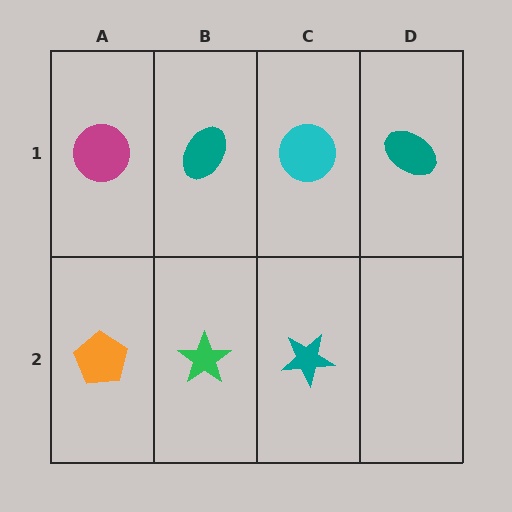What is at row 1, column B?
A teal ellipse.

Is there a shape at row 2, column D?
No, that cell is empty.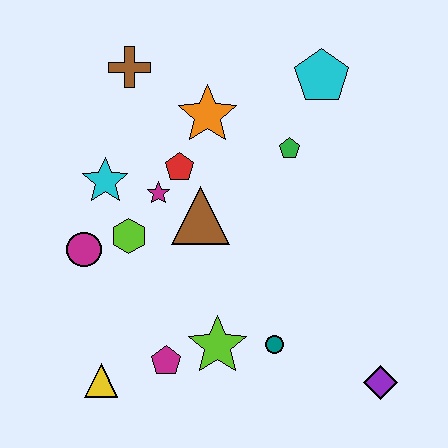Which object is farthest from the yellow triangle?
The cyan pentagon is farthest from the yellow triangle.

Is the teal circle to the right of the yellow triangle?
Yes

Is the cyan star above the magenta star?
Yes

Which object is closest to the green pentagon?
The cyan pentagon is closest to the green pentagon.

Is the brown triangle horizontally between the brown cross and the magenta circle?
No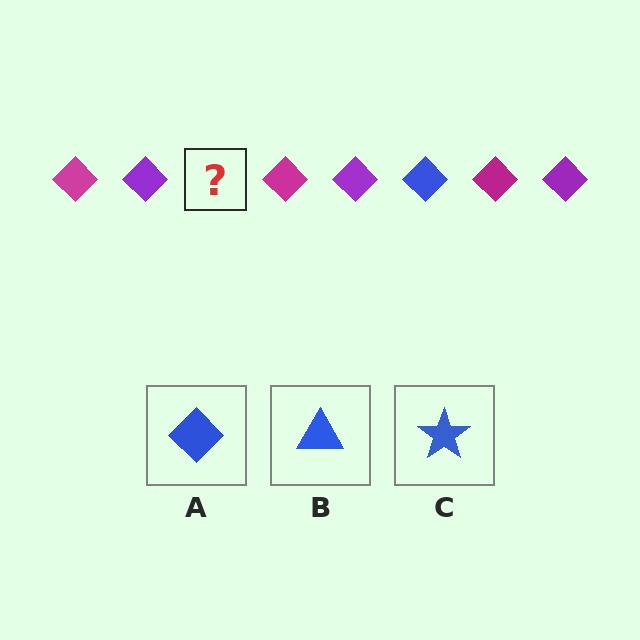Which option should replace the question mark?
Option A.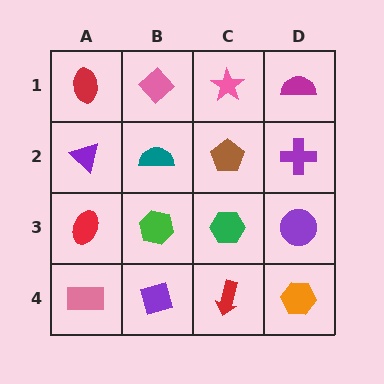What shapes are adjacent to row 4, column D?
A purple circle (row 3, column D), a red arrow (row 4, column C).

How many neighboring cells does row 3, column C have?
4.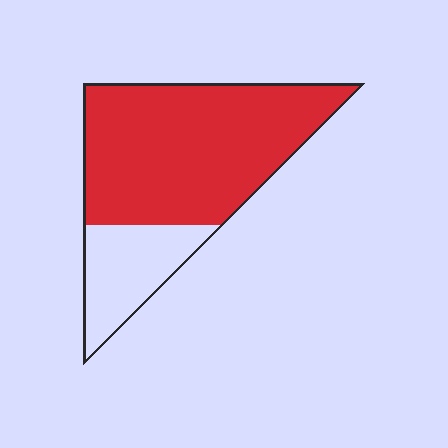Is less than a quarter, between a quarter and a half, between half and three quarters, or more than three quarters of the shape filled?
More than three quarters.